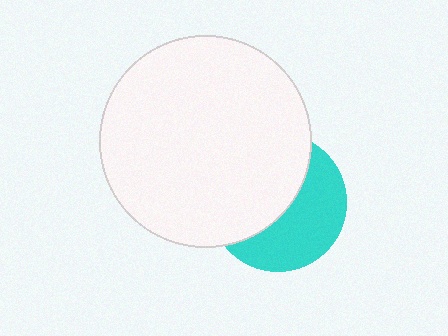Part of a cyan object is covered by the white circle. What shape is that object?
It is a circle.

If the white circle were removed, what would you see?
You would see the complete cyan circle.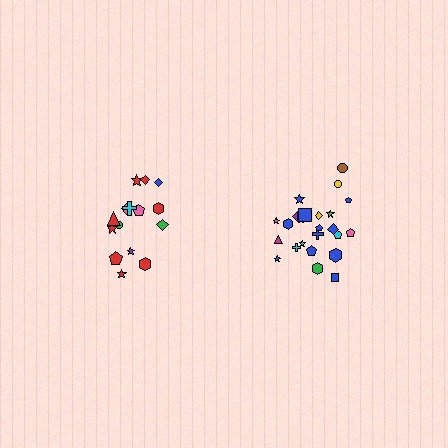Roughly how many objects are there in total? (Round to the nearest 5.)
Roughly 40 objects in total.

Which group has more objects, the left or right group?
The right group.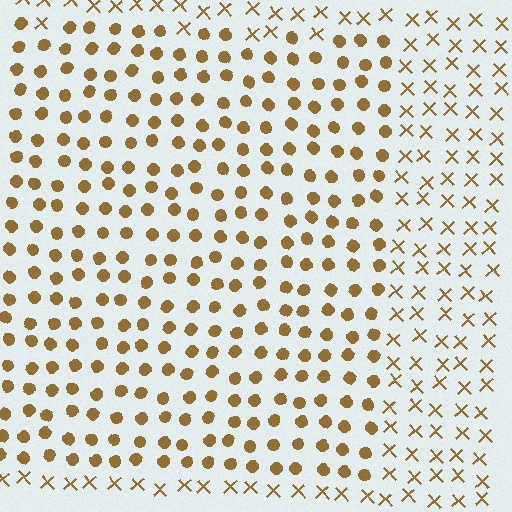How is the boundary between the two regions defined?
The boundary is defined by a change in element shape: circles inside vs. X marks outside. All elements share the same color and spacing.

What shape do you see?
I see a rectangle.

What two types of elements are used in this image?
The image uses circles inside the rectangle region and X marks outside it.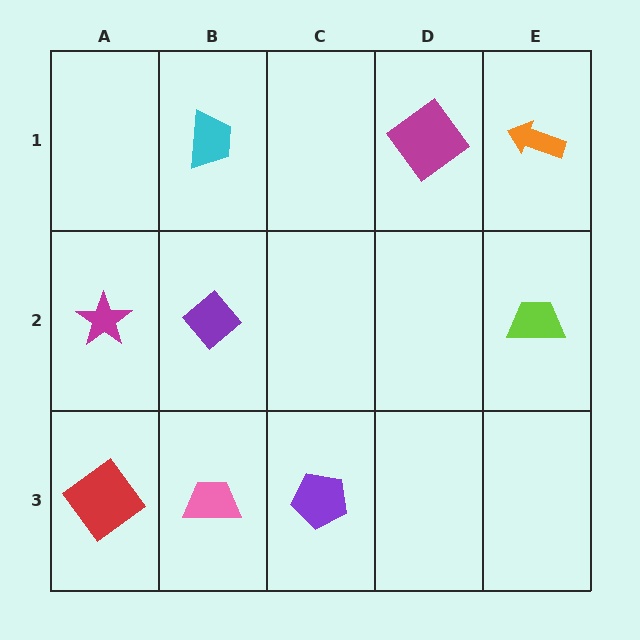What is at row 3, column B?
A pink trapezoid.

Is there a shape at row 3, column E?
No, that cell is empty.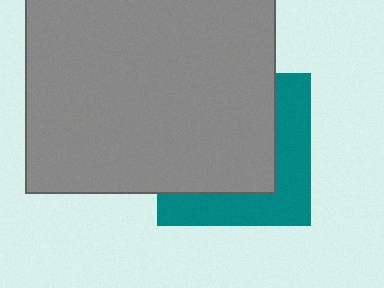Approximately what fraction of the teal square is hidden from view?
Roughly 60% of the teal square is hidden behind the gray square.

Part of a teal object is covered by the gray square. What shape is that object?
It is a square.